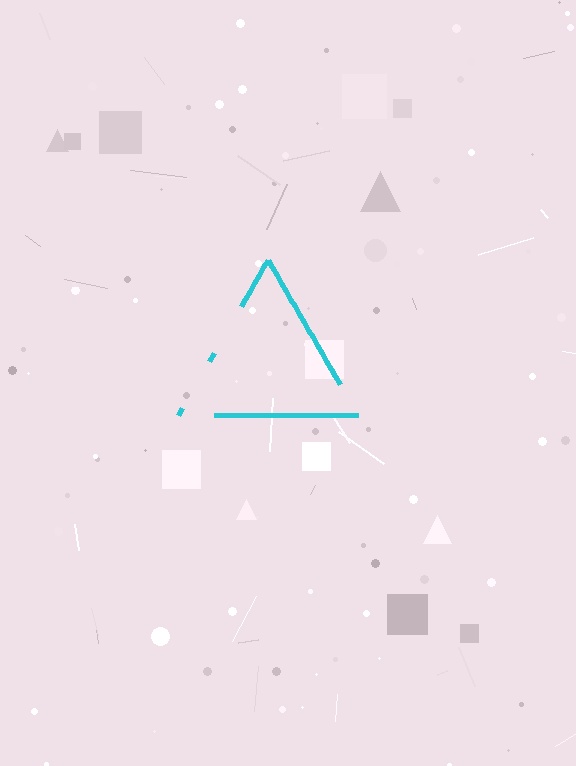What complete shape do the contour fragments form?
The contour fragments form a triangle.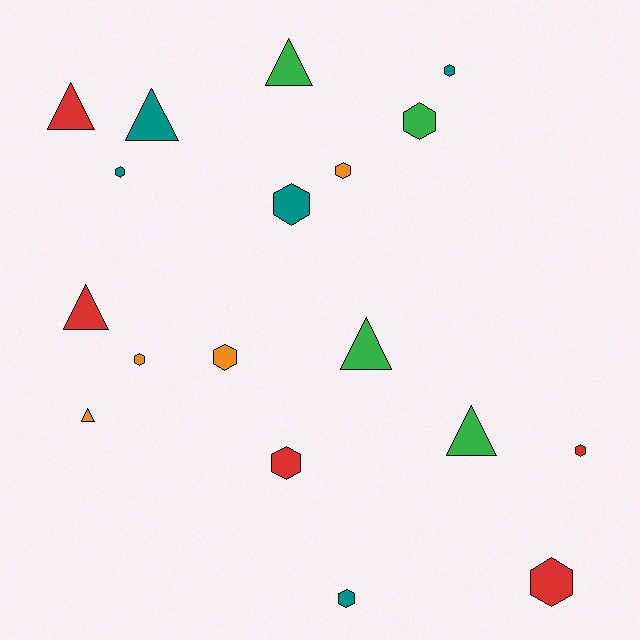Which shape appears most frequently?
Hexagon, with 11 objects.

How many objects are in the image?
There are 18 objects.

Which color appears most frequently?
Teal, with 5 objects.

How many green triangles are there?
There are 3 green triangles.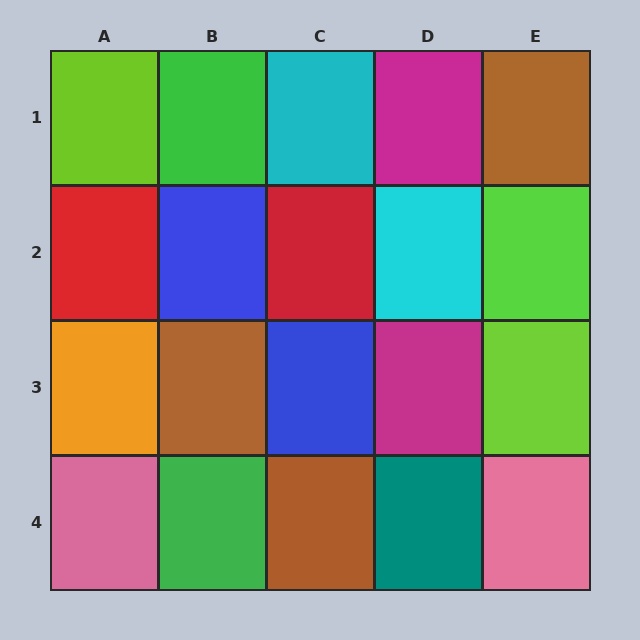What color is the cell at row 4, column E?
Pink.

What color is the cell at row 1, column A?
Lime.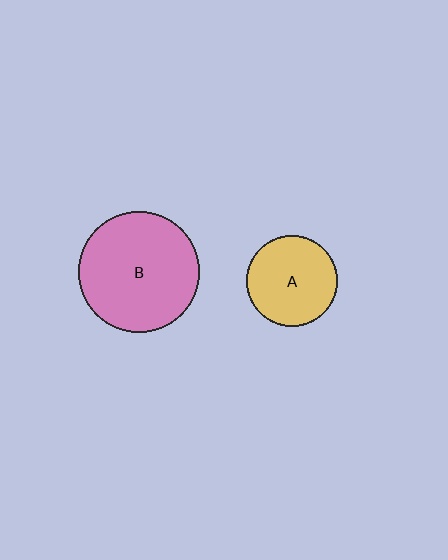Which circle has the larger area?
Circle B (pink).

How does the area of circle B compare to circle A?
Approximately 1.8 times.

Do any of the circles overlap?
No, none of the circles overlap.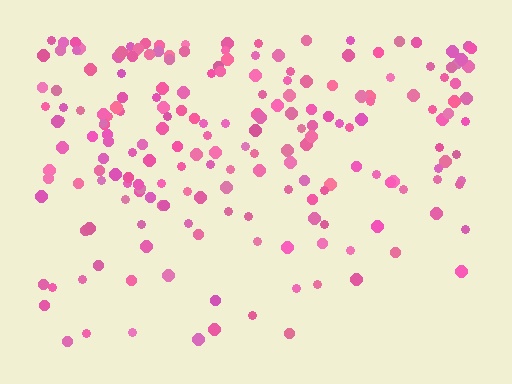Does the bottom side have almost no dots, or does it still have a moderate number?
Still a moderate number, just noticeably fewer than the top.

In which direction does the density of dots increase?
From bottom to top, with the top side densest.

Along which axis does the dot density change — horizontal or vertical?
Vertical.